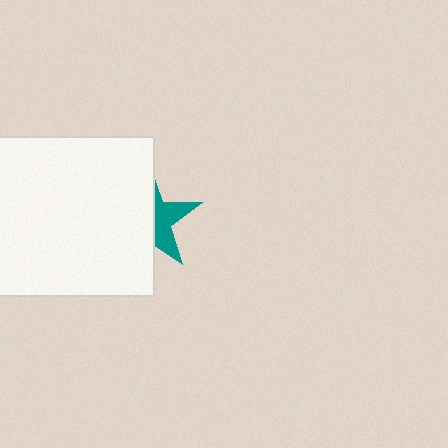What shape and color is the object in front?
The object in front is a white square.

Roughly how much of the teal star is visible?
A small part of it is visible (roughly 39%).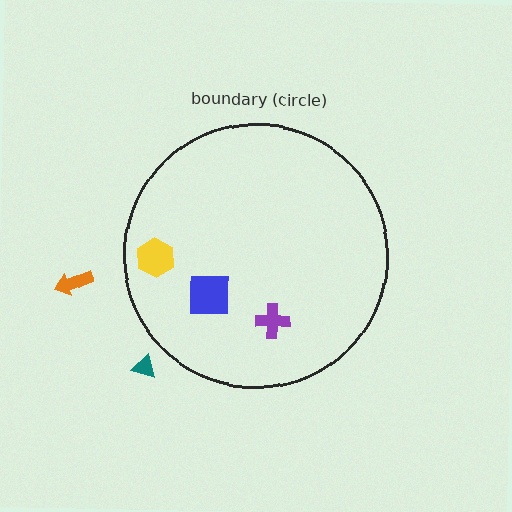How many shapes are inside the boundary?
3 inside, 2 outside.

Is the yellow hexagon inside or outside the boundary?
Inside.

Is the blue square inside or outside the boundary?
Inside.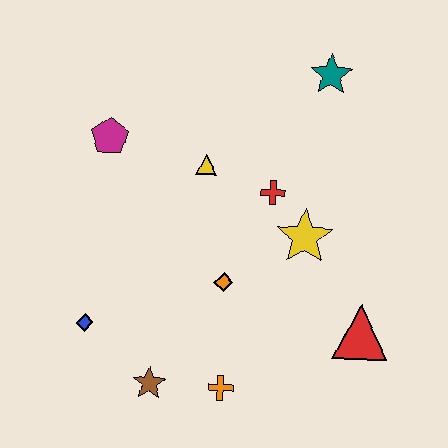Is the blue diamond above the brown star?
Yes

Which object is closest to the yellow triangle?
The red cross is closest to the yellow triangle.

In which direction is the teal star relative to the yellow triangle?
The teal star is to the right of the yellow triangle.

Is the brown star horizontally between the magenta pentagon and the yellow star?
Yes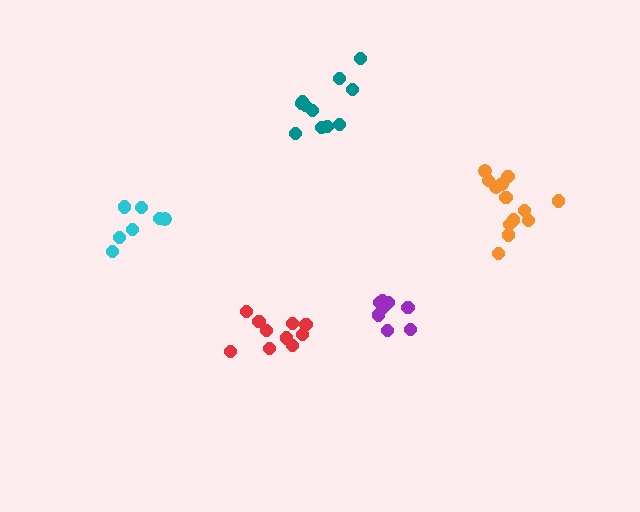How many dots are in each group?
Group 1: 10 dots, Group 2: 8 dots, Group 3: 7 dots, Group 4: 13 dots, Group 5: 11 dots (49 total).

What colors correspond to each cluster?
The clusters are colored: red, purple, cyan, orange, teal.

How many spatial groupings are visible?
There are 5 spatial groupings.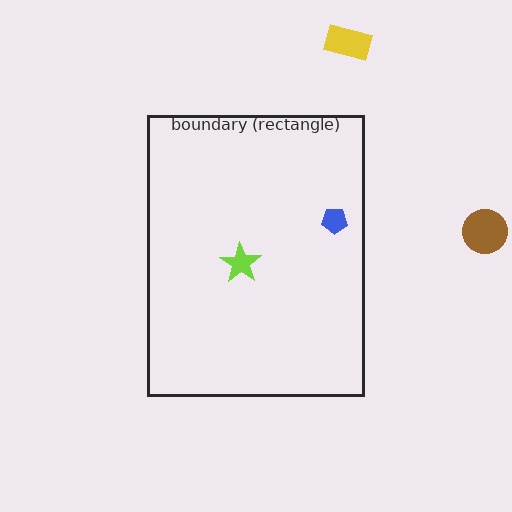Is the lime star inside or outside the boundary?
Inside.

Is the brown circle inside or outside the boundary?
Outside.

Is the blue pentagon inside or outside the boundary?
Inside.